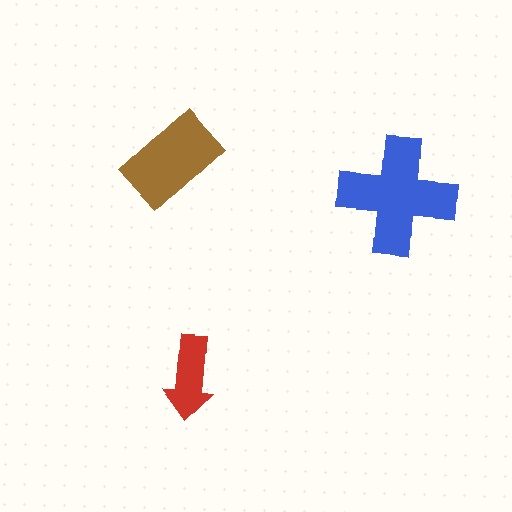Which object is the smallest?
The red arrow.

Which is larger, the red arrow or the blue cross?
The blue cross.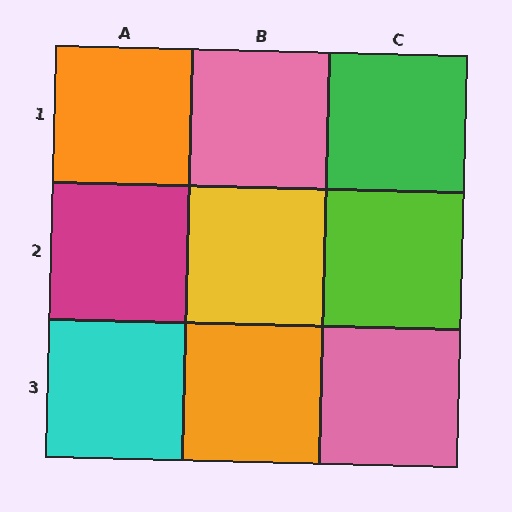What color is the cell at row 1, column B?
Pink.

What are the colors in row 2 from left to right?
Magenta, yellow, lime.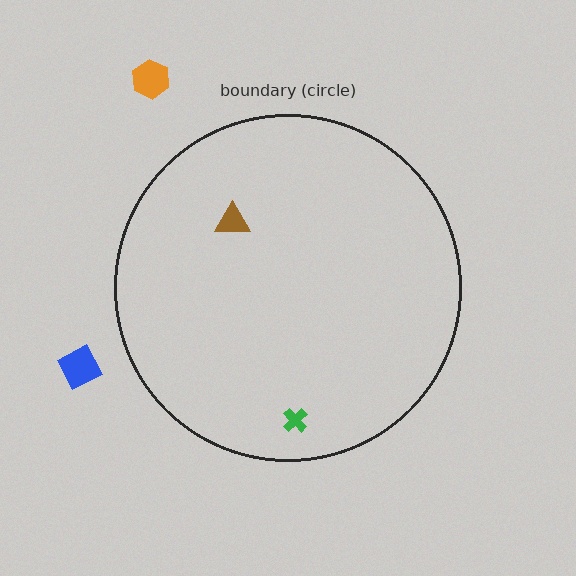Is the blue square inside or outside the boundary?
Outside.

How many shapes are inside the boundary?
2 inside, 2 outside.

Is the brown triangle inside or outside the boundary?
Inside.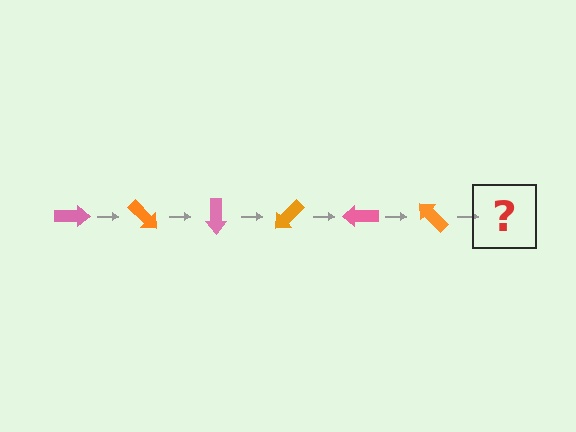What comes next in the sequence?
The next element should be a pink arrow, rotated 270 degrees from the start.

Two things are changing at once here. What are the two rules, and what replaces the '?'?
The two rules are that it rotates 45 degrees each step and the color cycles through pink and orange. The '?' should be a pink arrow, rotated 270 degrees from the start.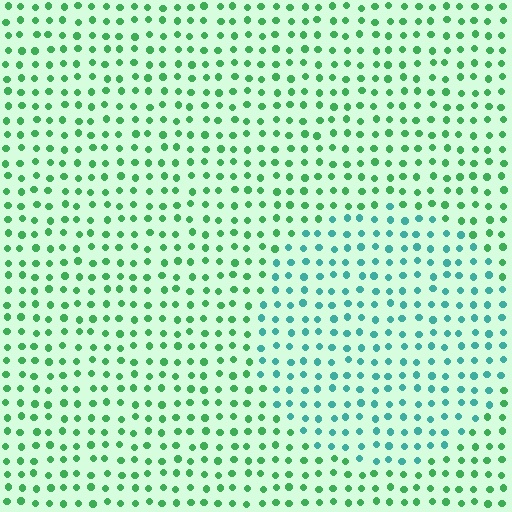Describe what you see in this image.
The image is filled with small green elements in a uniform arrangement. A circle-shaped region is visible where the elements are tinted to a slightly different hue, forming a subtle color boundary.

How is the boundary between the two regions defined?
The boundary is defined purely by a slight shift in hue (about 40 degrees). Spacing, size, and orientation are identical on both sides.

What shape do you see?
I see a circle.